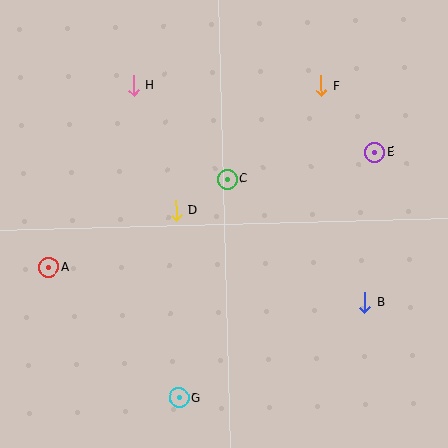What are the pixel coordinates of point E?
Point E is at (375, 152).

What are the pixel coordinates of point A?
Point A is at (49, 267).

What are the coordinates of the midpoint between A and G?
The midpoint between A and G is at (114, 333).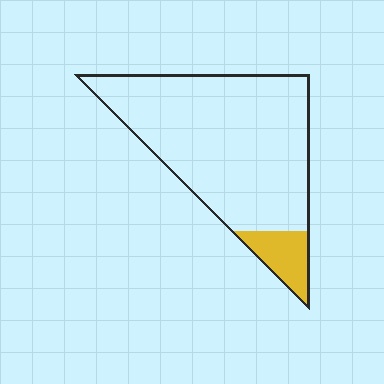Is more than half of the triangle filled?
No.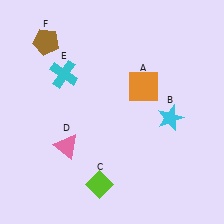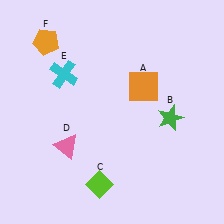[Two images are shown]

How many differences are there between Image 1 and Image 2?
There are 2 differences between the two images.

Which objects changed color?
B changed from cyan to green. F changed from brown to orange.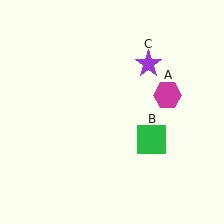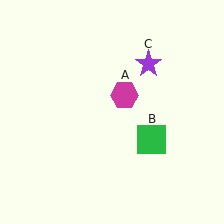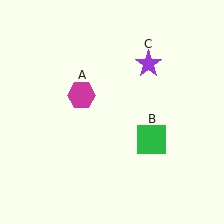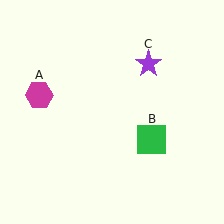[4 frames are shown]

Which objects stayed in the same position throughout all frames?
Green square (object B) and purple star (object C) remained stationary.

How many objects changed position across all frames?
1 object changed position: magenta hexagon (object A).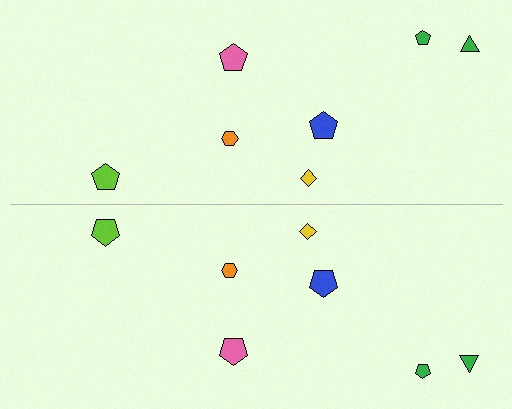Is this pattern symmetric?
Yes, this pattern has bilateral (reflection) symmetry.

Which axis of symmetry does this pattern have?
The pattern has a horizontal axis of symmetry running through the center of the image.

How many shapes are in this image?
There are 14 shapes in this image.